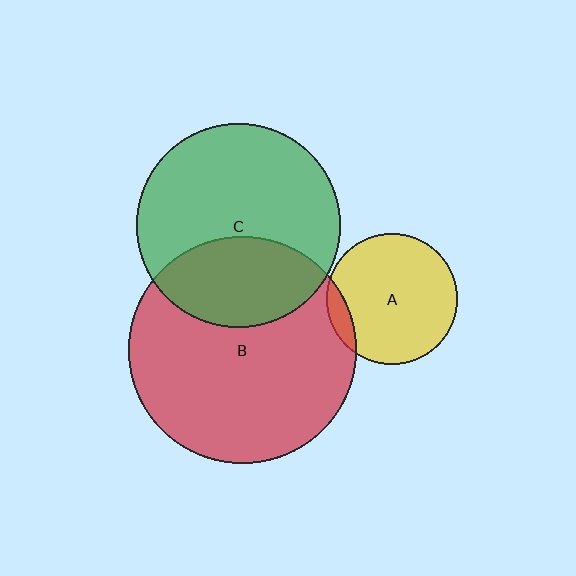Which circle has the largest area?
Circle B (red).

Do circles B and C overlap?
Yes.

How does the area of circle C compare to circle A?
Approximately 2.5 times.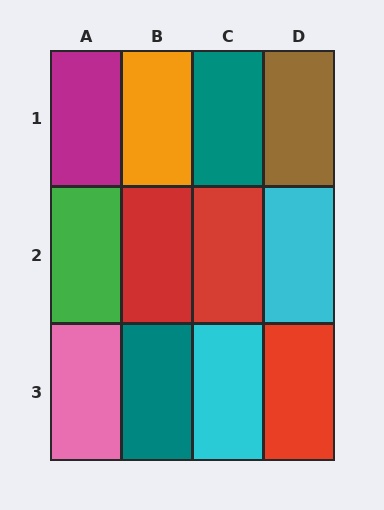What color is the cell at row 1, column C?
Teal.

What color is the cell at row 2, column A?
Green.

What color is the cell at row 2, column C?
Red.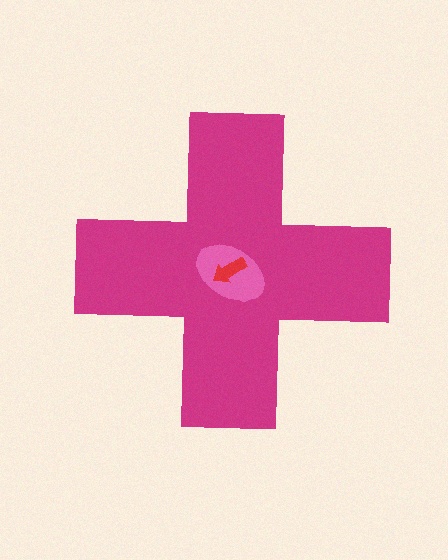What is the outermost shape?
The magenta cross.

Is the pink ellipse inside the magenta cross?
Yes.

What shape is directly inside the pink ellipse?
The red arrow.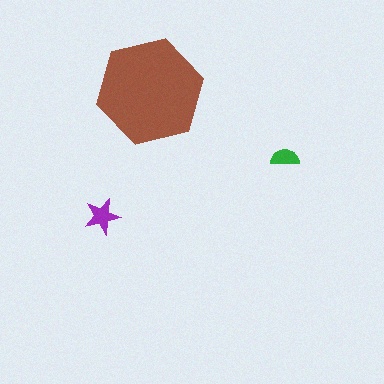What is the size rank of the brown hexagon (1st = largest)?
1st.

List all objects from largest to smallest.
The brown hexagon, the purple star, the green semicircle.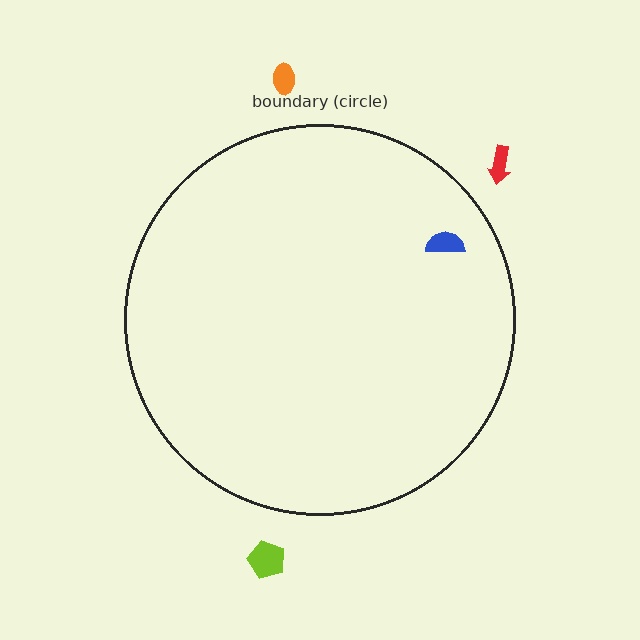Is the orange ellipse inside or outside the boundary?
Outside.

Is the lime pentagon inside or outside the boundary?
Outside.